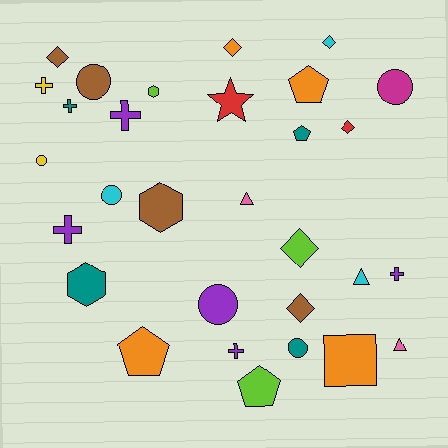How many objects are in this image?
There are 30 objects.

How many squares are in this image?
There is 1 square.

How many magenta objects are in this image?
There is 1 magenta object.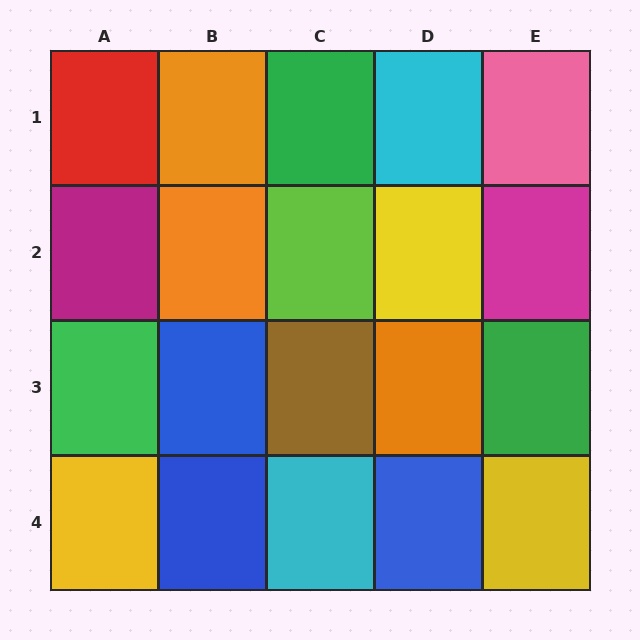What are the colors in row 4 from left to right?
Yellow, blue, cyan, blue, yellow.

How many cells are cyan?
2 cells are cyan.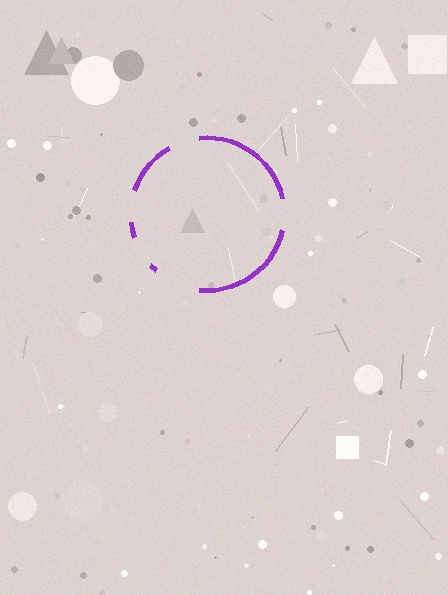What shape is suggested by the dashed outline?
The dashed outline suggests a circle.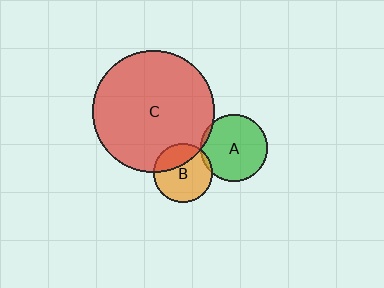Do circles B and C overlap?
Yes.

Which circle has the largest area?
Circle C (red).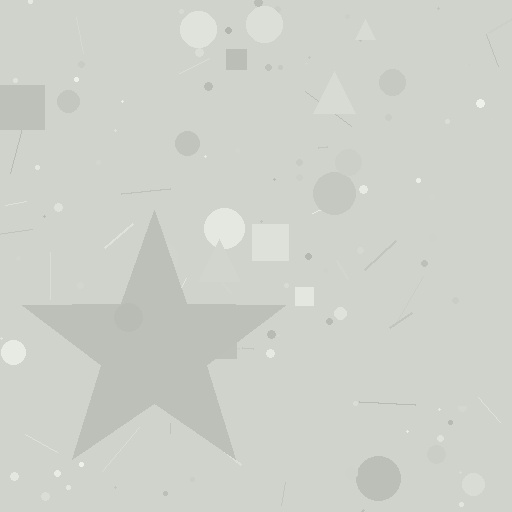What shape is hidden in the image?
A star is hidden in the image.